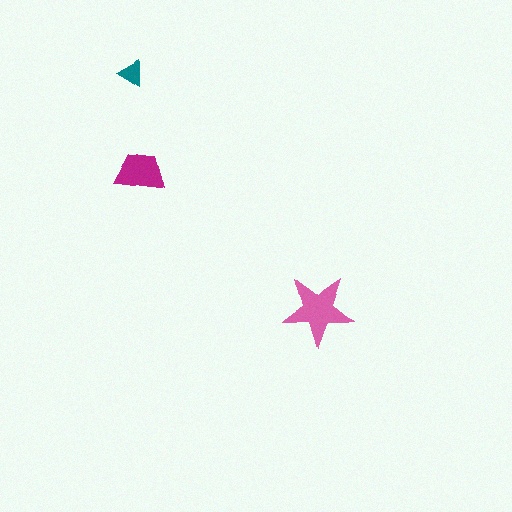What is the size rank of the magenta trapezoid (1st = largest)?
2nd.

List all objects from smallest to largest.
The teal triangle, the magenta trapezoid, the pink star.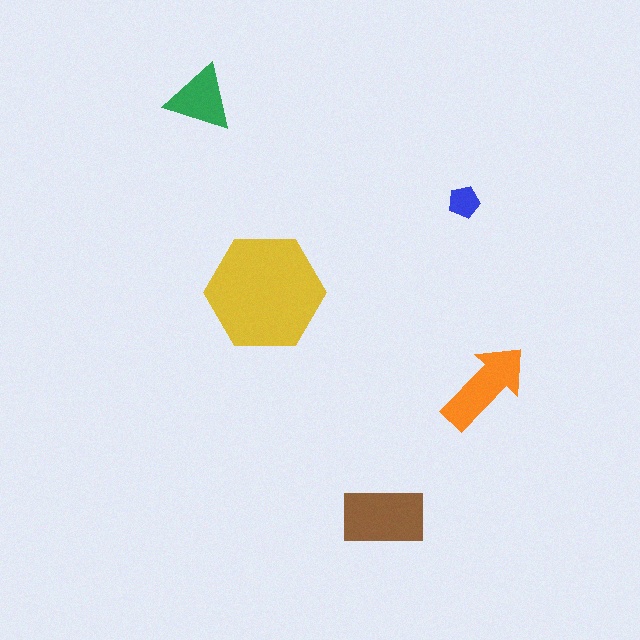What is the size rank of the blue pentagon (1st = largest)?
5th.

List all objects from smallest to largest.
The blue pentagon, the green triangle, the orange arrow, the brown rectangle, the yellow hexagon.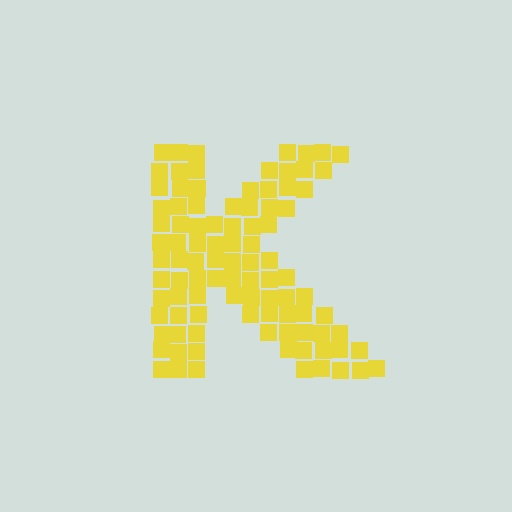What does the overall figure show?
The overall figure shows the letter K.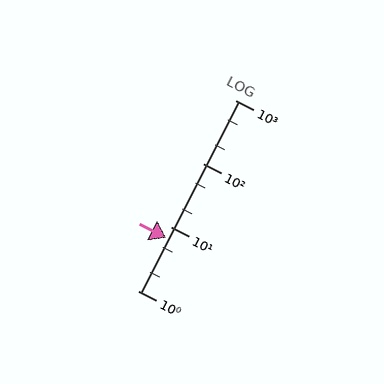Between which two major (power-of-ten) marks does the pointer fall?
The pointer is between 1 and 10.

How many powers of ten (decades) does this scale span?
The scale spans 3 decades, from 1 to 1000.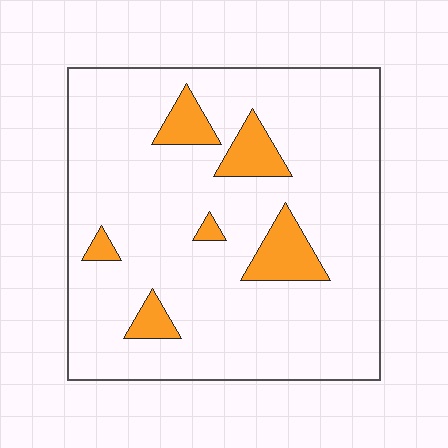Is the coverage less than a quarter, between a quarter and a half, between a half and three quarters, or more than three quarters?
Less than a quarter.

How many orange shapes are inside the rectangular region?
6.